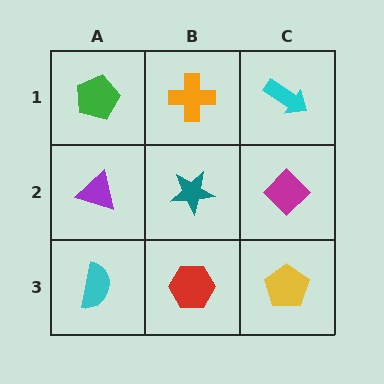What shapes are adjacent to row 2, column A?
A green pentagon (row 1, column A), a cyan semicircle (row 3, column A), a teal star (row 2, column B).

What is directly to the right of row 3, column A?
A red hexagon.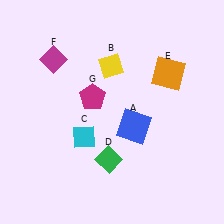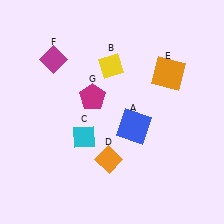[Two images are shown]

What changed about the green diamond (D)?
In Image 1, D is green. In Image 2, it changed to orange.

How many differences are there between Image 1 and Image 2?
There is 1 difference between the two images.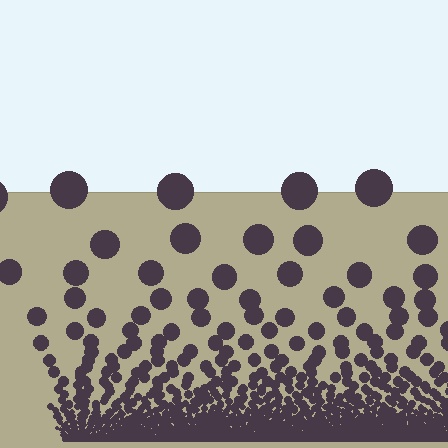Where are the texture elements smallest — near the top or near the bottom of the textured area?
Near the bottom.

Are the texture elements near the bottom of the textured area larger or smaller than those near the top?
Smaller. The gradient is inverted — elements near the bottom are smaller and denser.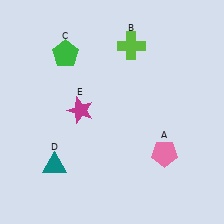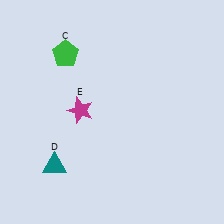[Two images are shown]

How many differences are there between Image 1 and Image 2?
There are 2 differences between the two images.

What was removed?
The pink pentagon (A), the lime cross (B) were removed in Image 2.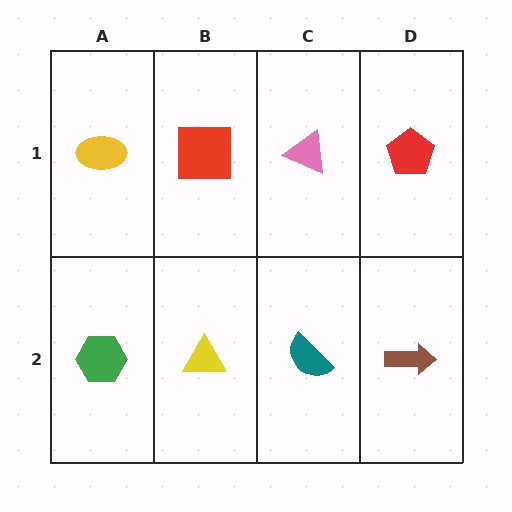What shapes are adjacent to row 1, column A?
A green hexagon (row 2, column A), a red square (row 1, column B).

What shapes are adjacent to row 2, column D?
A red pentagon (row 1, column D), a teal semicircle (row 2, column C).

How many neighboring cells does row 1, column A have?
2.